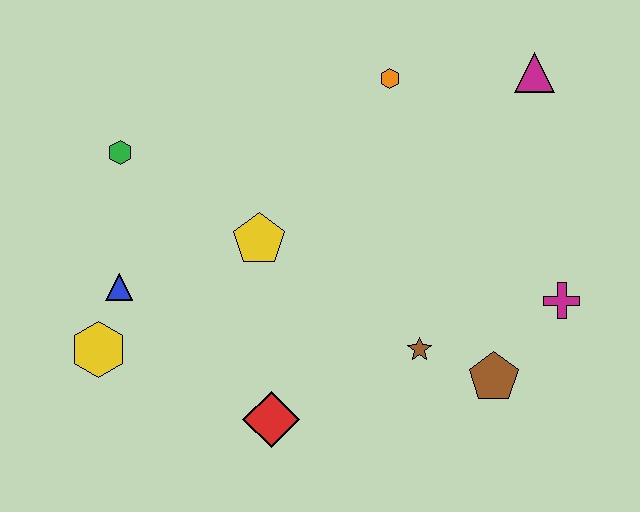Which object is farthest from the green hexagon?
The magenta cross is farthest from the green hexagon.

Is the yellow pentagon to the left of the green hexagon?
No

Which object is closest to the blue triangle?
The yellow hexagon is closest to the blue triangle.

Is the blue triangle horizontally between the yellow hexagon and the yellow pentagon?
Yes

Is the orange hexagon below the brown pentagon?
No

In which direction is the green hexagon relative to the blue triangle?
The green hexagon is above the blue triangle.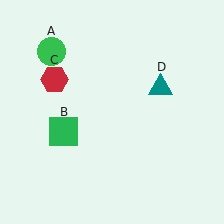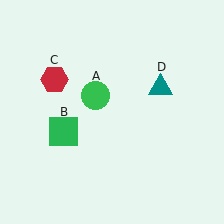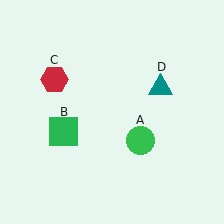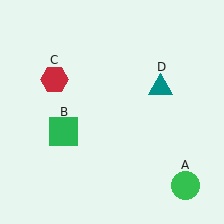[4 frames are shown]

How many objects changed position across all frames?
1 object changed position: green circle (object A).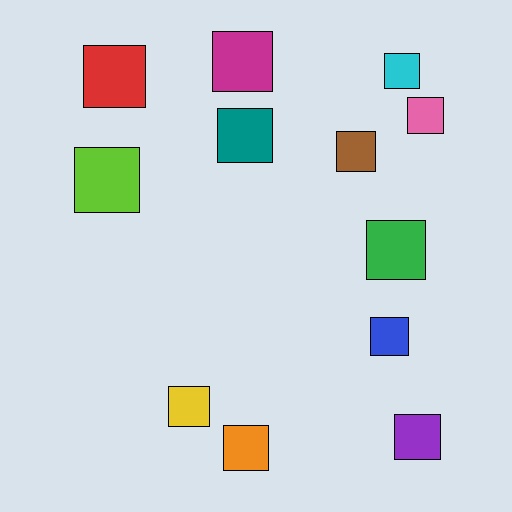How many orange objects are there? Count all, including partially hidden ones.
There is 1 orange object.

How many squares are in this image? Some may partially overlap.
There are 12 squares.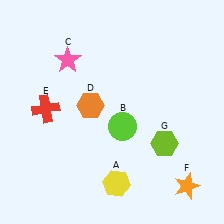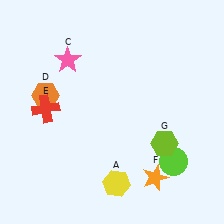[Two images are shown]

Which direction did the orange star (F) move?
The orange star (F) moved left.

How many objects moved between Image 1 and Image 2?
3 objects moved between the two images.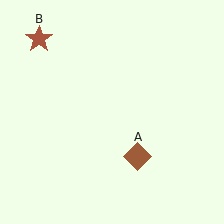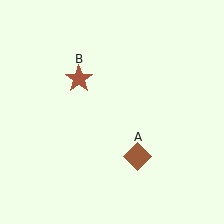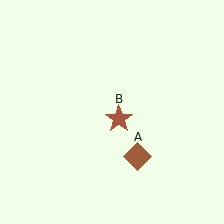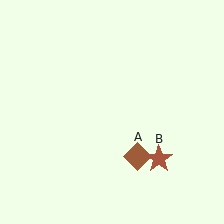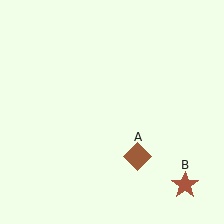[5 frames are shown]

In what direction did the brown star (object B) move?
The brown star (object B) moved down and to the right.